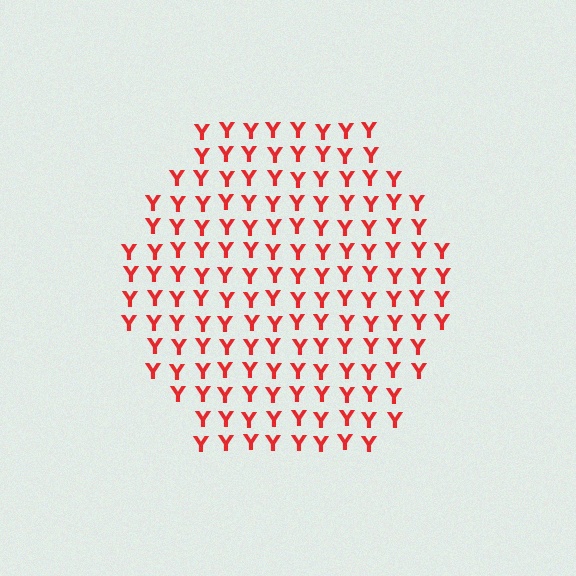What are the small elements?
The small elements are letter Y's.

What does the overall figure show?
The overall figure shows a hexagon.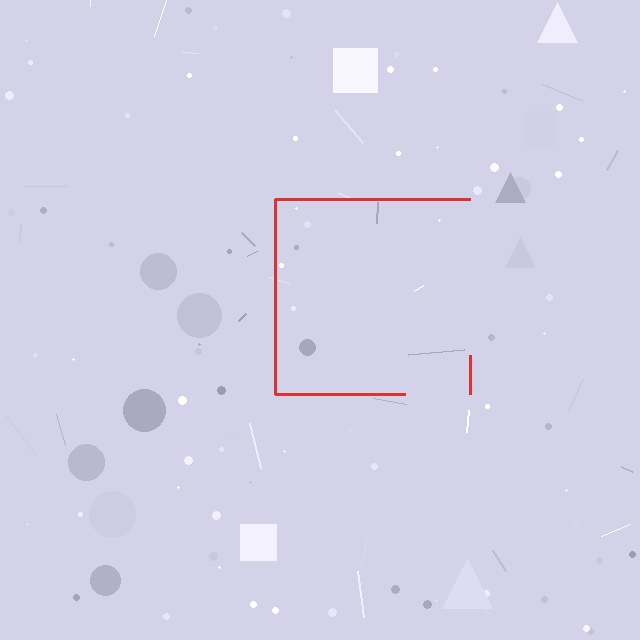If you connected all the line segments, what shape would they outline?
They would outline a square.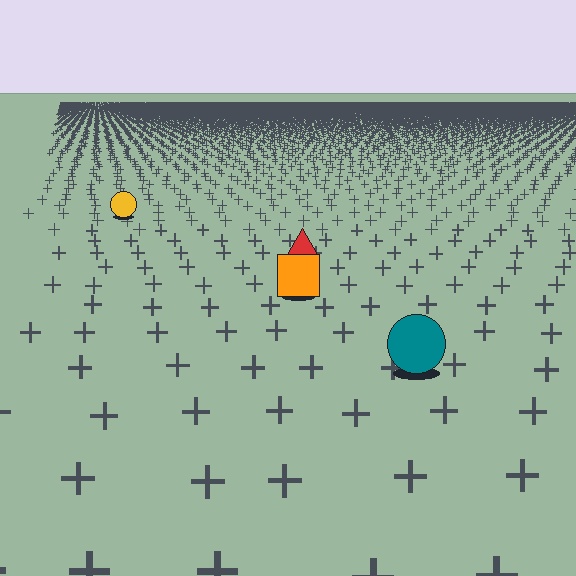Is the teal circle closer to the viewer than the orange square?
Yes. The teal circle is closer — you can tell from the texture gradient: the ground texture is coarser near it.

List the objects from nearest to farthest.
From nearest to farthest: the teal circle, the orange square, the red triangle, the yellow circle.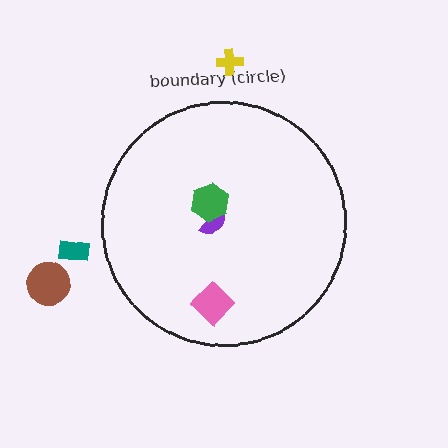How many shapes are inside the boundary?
3 inside, 3 outside.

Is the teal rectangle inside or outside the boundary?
Outside.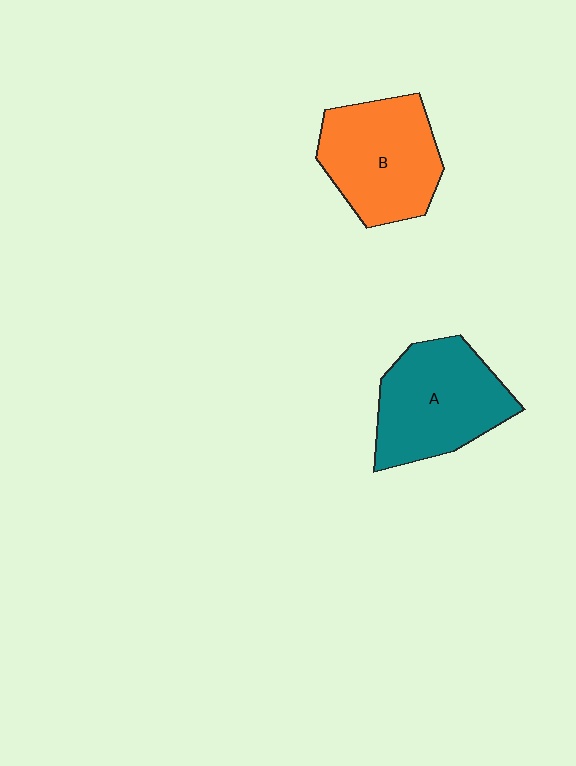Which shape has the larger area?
Shape A (teal).